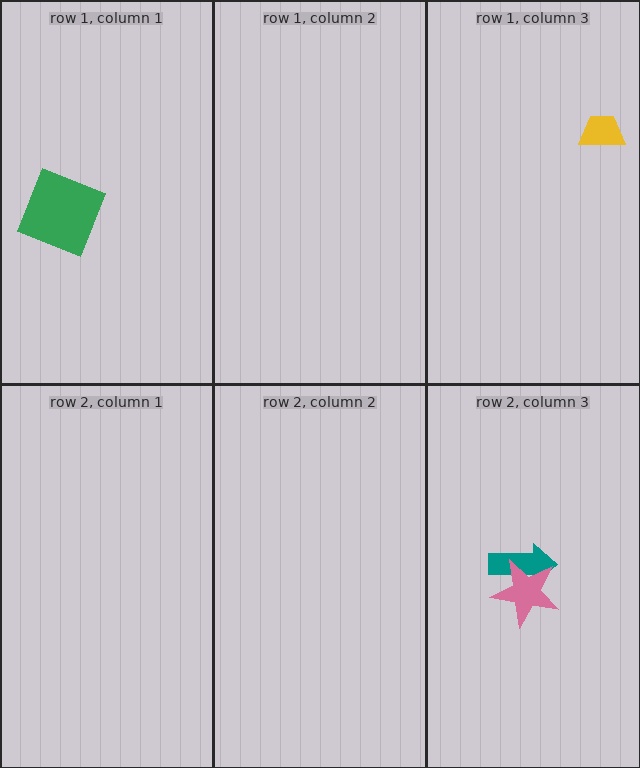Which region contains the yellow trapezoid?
The row 1, column 3 region.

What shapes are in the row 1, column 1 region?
The green square.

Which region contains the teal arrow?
The row 2, column 3 region.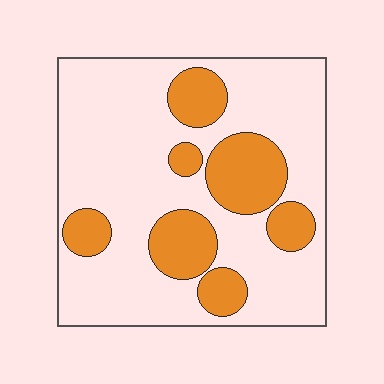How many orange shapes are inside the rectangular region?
7.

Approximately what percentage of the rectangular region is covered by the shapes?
Approximately 25%.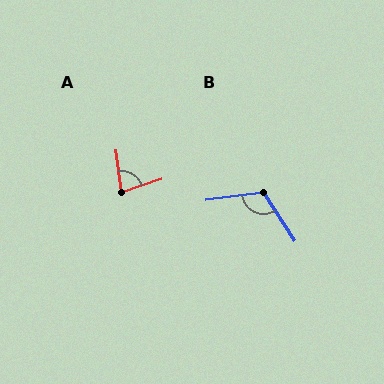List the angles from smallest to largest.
A (80°), B (115°).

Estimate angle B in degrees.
Approximately 115 degrees.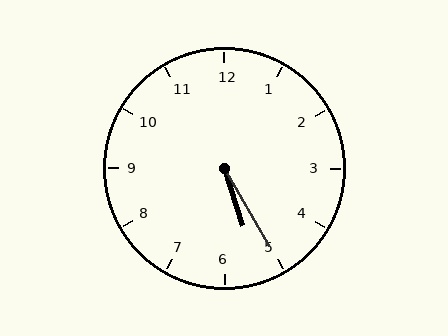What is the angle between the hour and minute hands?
Approximately 12 degrees.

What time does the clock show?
5:25.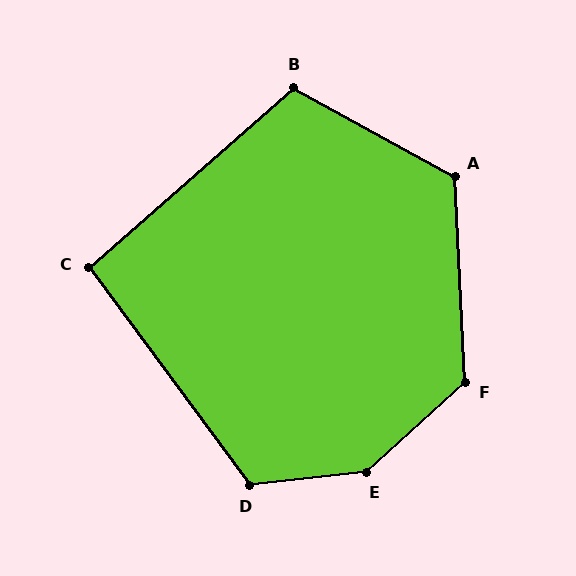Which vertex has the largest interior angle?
E, at approximately 144 degrees.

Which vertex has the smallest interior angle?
C, at approximately 95 degrees.